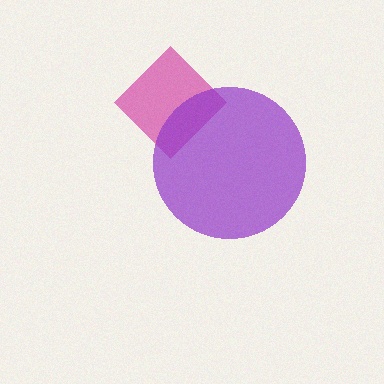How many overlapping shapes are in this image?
There are 2 overlapping shapes in the image.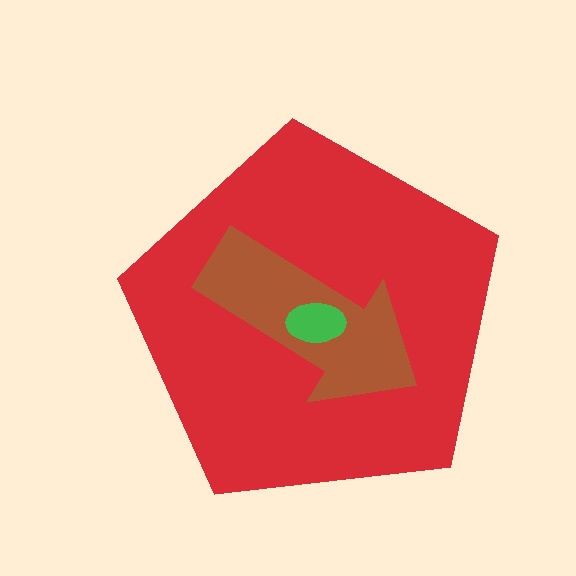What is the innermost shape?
The green ellipse.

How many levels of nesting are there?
3.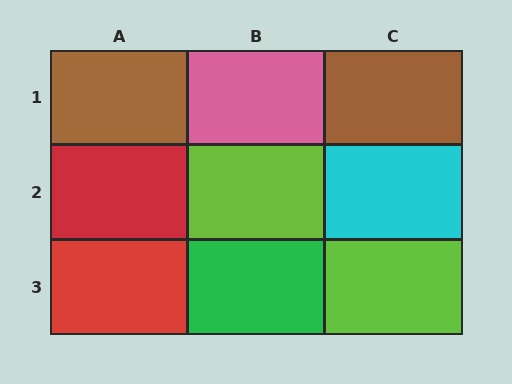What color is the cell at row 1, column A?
Brown.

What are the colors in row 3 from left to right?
Red, green, lime.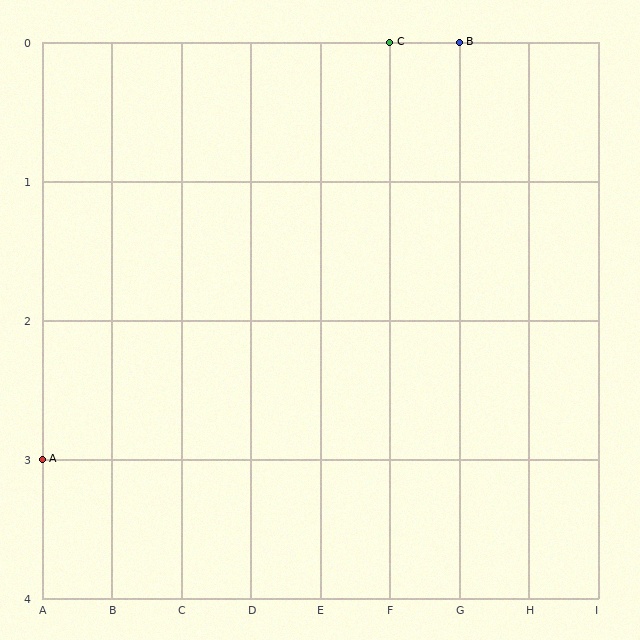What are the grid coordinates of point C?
Point C is at grid coordinates (F, 0).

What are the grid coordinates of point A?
Point A is at grid coordinates (A, 3).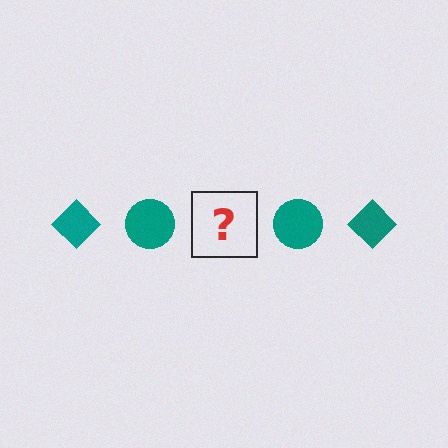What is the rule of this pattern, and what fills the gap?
The rule is that the pattern cycles through diamond, circle shapes in teal. The gap should be filled with a teal diamond.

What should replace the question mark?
The question mark should be replaced with a teal diamond.